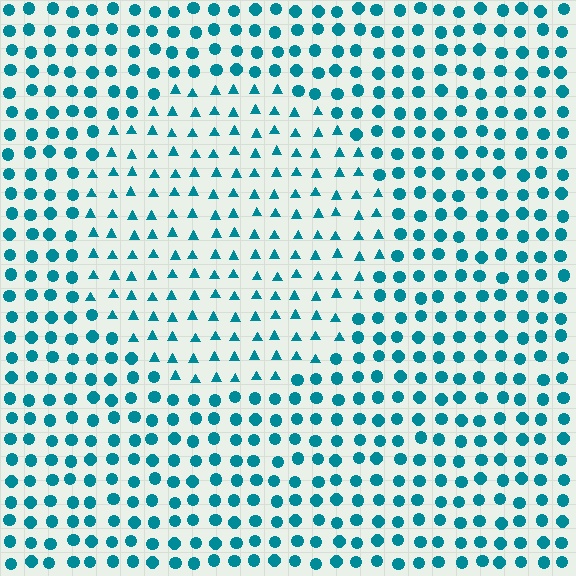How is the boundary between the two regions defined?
The boundary is defined by a change in element shape: triangles inside vs. circles outside. All elements share the same color and spacing.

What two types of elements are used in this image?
The image uses triangles inside the circle region and circles outside it.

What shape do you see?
I see a circle.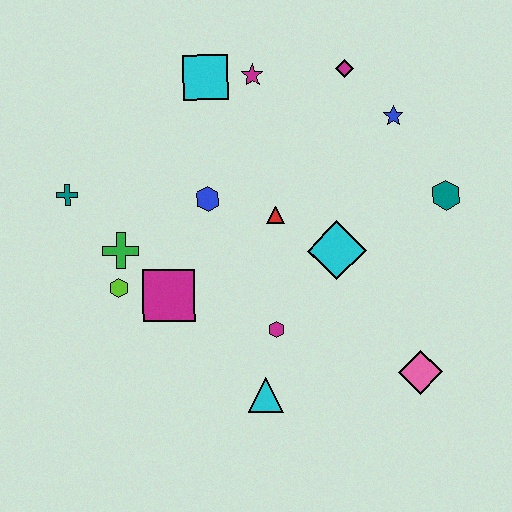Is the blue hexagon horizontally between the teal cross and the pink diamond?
Yes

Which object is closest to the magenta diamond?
The blue star is closest to the magenta diamond.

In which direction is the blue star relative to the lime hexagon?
The blue star is to the right of the lime hexagon.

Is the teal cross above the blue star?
No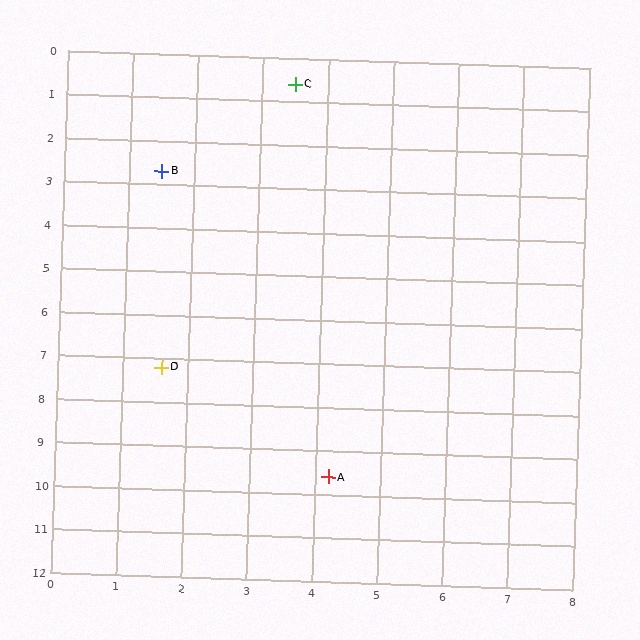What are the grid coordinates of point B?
Point B is at approximately (1.5, 2.7).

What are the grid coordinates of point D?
Point D is at approximately (1.6, 7.2).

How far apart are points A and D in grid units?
Points A and D are about 3.5 grid units apart.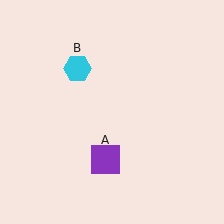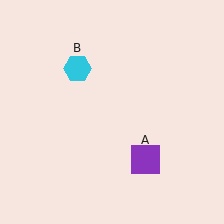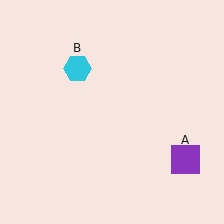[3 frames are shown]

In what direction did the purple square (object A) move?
The purple square (object A) moved right.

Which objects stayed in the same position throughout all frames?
Cyan hexagon (object B) remained stationary.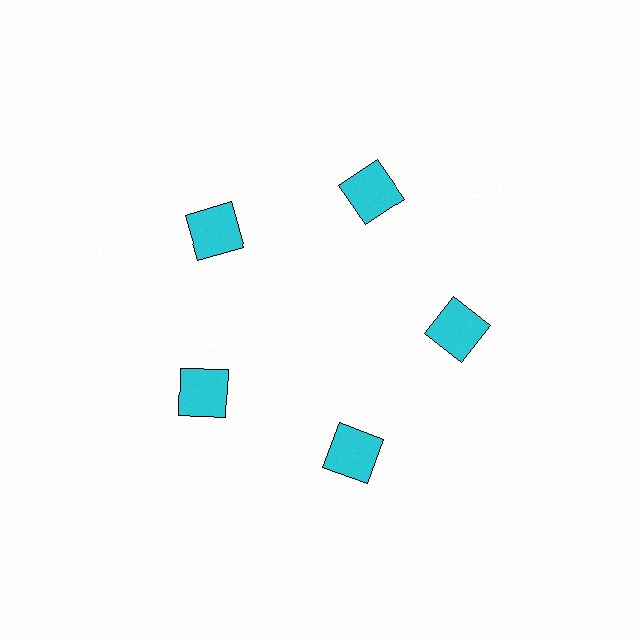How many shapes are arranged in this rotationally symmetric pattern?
There are 5 shapes, arranged in 5 groups of 1.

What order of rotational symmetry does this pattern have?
This pattern has 5-fold rotational symmetry.